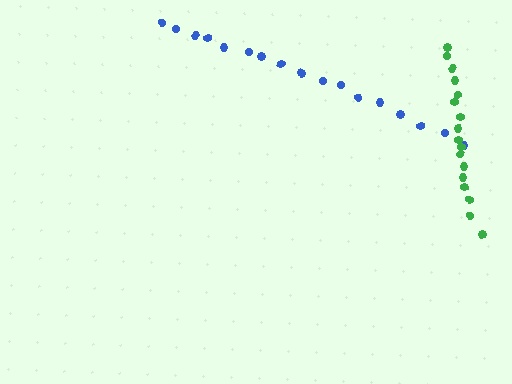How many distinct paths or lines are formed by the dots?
There are 2 distinct paths.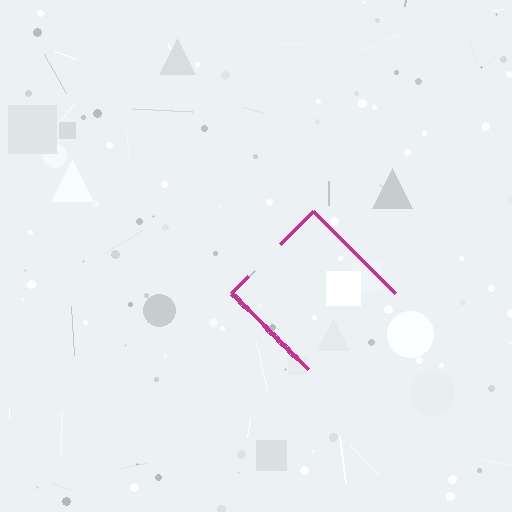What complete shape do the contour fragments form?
The contour fragments form a diamond.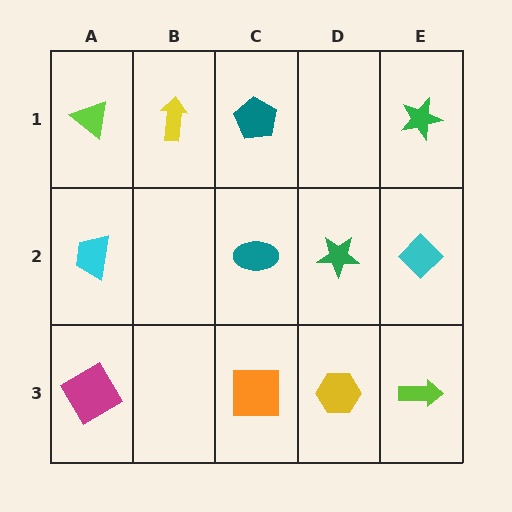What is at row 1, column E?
A green star.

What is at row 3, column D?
A yellow hexagon.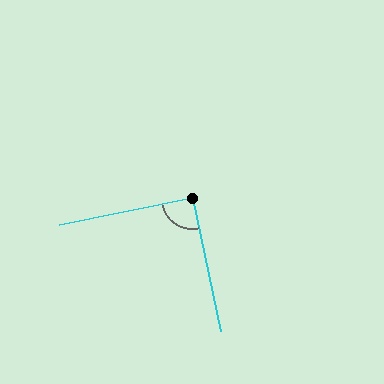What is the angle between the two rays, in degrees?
Approximately 91 degrees.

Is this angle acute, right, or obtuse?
It is approximately a right angle.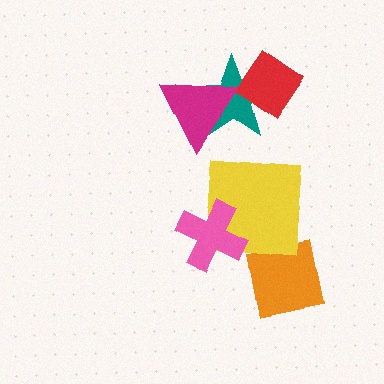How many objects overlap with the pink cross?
1 object overlaps with the pink cross.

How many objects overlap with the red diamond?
1 object overlaps with the red diamond.